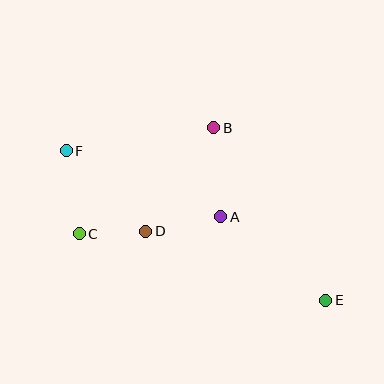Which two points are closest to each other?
Points C and D are closest to each other.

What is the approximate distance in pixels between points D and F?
The distance between D and F is approximately 113 pixels.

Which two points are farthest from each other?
Points E and F are farthest from each other.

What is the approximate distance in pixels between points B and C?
The distance between B and C is approximately 171 pixels.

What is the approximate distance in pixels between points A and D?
The distance between A and D is approximately 77 pixels.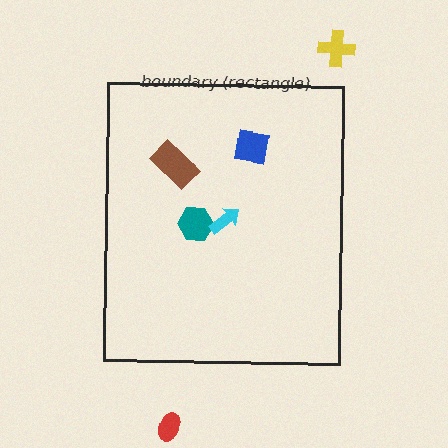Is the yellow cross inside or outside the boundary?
Outside.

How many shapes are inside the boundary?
4 inside, 2 outside.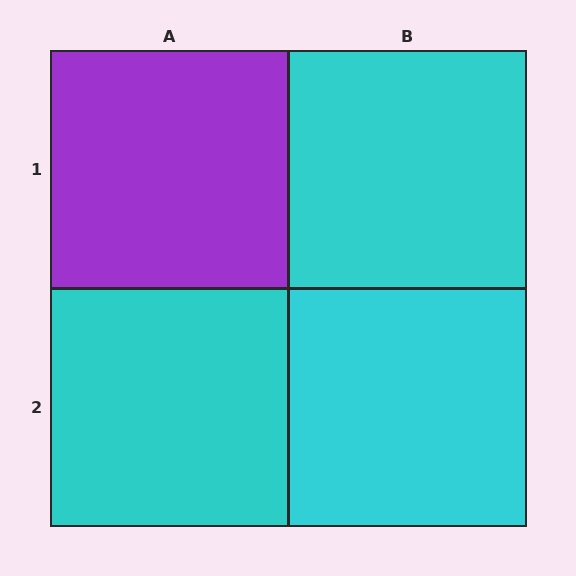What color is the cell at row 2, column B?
Cyan.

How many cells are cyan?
3 cells are cyan.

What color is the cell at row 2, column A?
Cyan.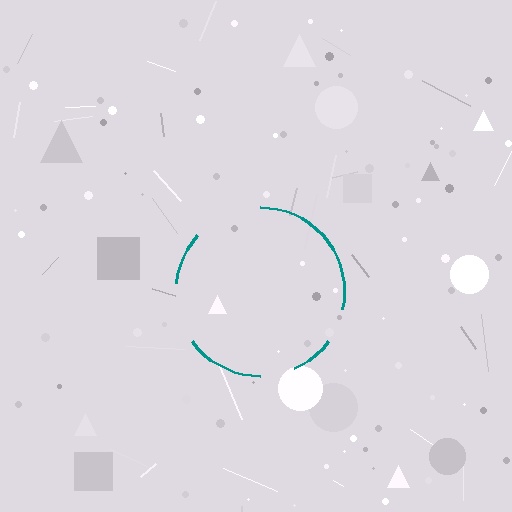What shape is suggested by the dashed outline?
The dashed outline suggests a circle.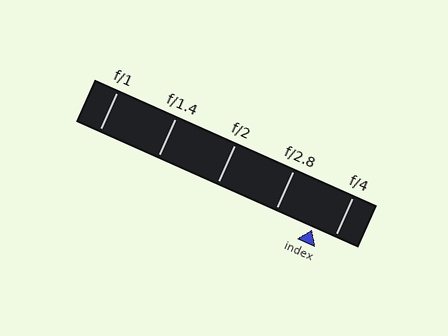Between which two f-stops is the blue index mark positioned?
The index mark is between f/2.8 and f/4.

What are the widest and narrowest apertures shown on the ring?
The widest aperture shown is f/1 and the narrowest is f/4.